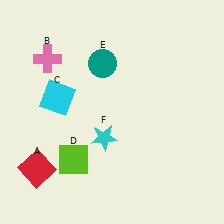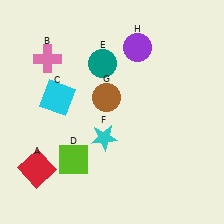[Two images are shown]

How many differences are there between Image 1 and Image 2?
There are 2 differences between the two images.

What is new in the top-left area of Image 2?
A brown circle (G) was added in the top-left area of Image 2.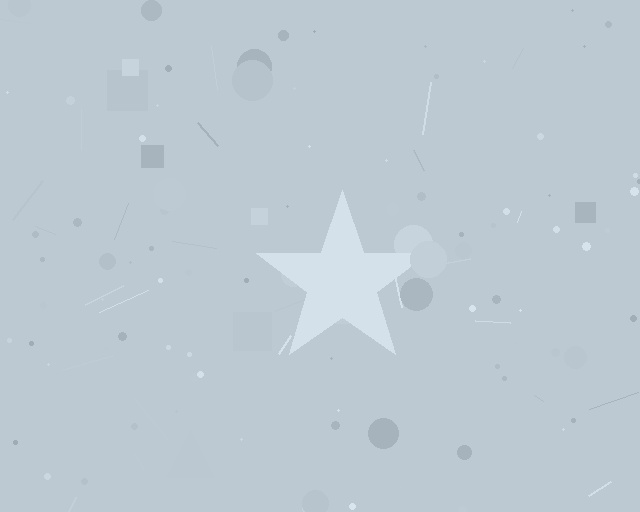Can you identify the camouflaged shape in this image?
The camouflaged shape is a star.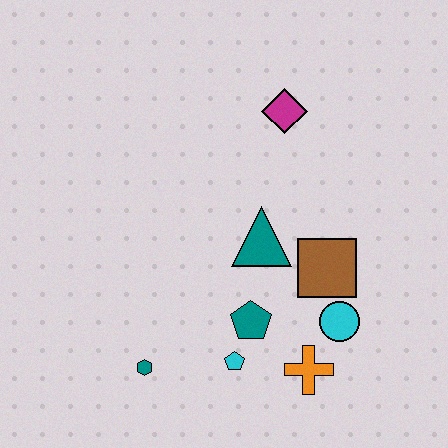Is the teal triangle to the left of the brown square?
Yes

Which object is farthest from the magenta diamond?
The teal hexagon is farthest from the magenta diamond.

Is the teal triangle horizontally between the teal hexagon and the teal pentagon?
No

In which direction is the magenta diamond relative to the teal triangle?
The magenta diamond is above the teal triangle.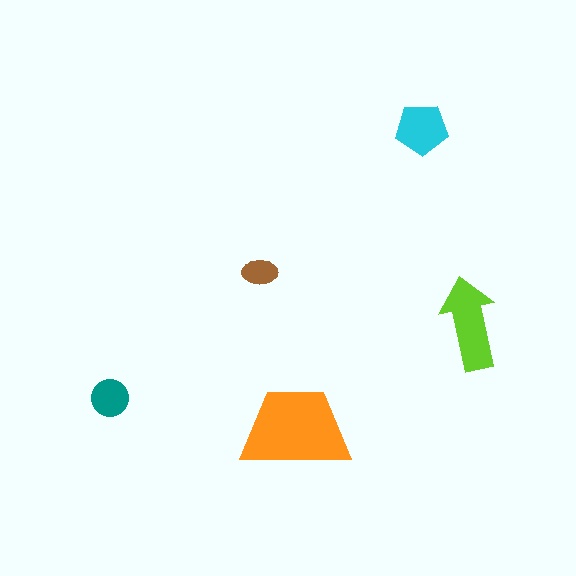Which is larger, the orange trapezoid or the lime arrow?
The orange trapezoid.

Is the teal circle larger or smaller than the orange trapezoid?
Smaller.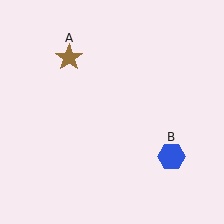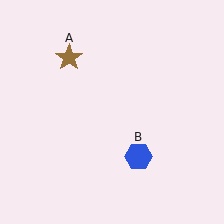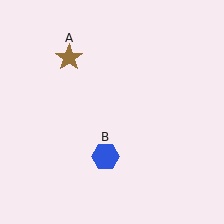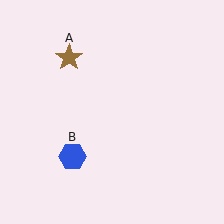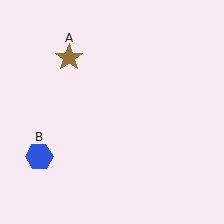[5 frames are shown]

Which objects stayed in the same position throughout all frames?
Brown star (object A) remained stationary.